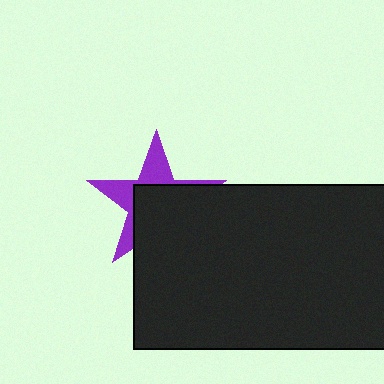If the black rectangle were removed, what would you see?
You would see the complete purple star.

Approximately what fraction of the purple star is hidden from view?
Roughly 59% of the purple star is hidden behind the black rectangle.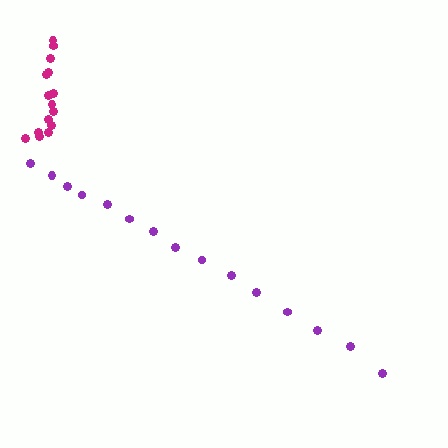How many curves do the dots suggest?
There are 2 distinct paths.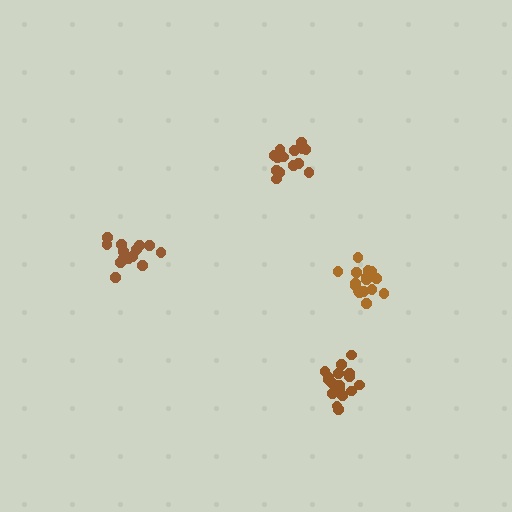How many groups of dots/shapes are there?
There are 4 groups.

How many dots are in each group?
Group 1: 17 dots, Group 2: 14 dots, Group 3: 18 dots, Group 4: 14 dots (63 total).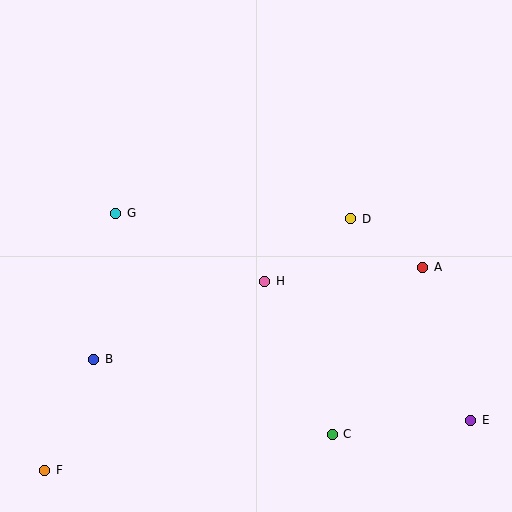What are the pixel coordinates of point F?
Point F is at (45, 470).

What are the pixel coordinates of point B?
Point B is at (94, 359).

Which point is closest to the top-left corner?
Point G is closest to the top-left corner.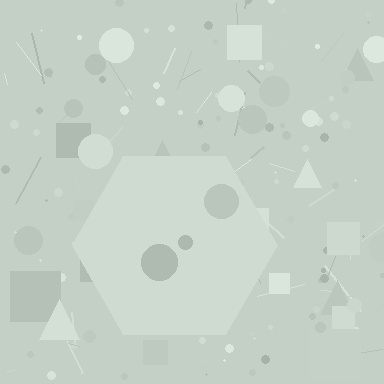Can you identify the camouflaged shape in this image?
The camouflaged shape is a hexagon.